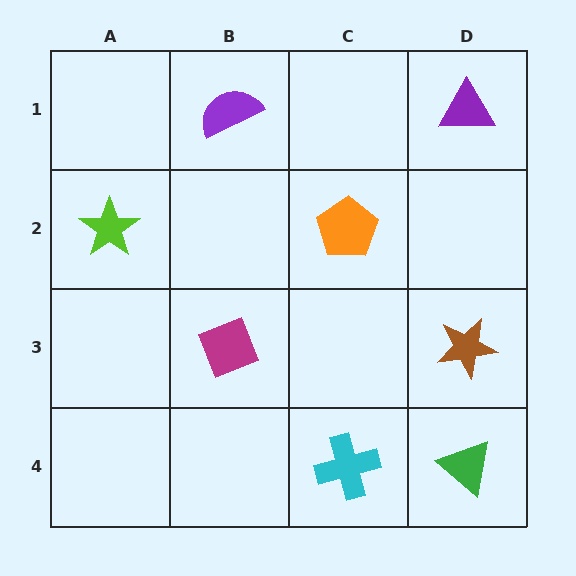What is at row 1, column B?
A purple semicircle.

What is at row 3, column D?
A brown star.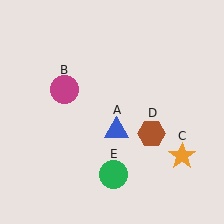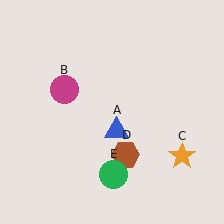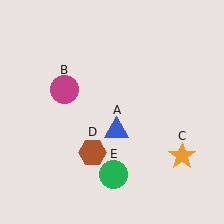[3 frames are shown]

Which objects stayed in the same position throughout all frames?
Blue triangle (object A) and magenta circle (object B) and orange star (object C) and green circle (object E) remained stationary.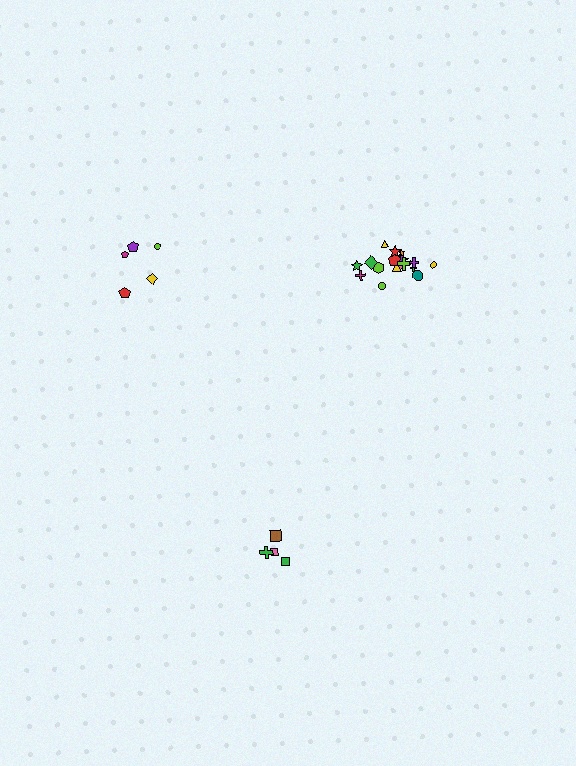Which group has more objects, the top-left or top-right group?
The top-right group.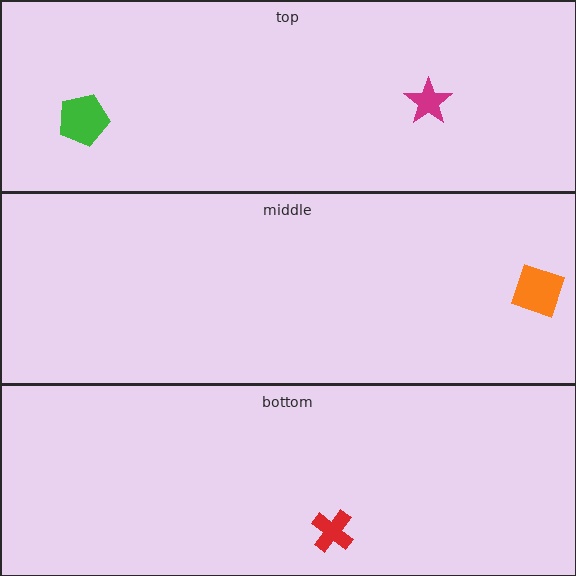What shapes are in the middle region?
The orange square.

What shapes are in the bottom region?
The red cross.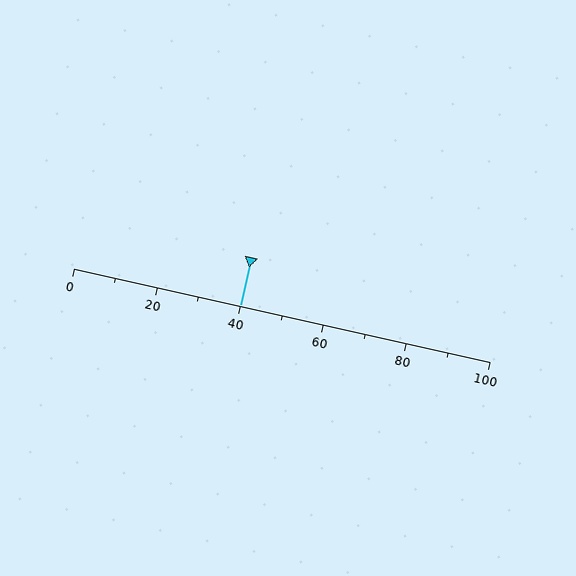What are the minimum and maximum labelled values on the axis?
The axis runs from 0 to 100.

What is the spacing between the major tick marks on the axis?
The major ticks are spaced 20 apart.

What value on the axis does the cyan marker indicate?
The marker indicates approximately 40.